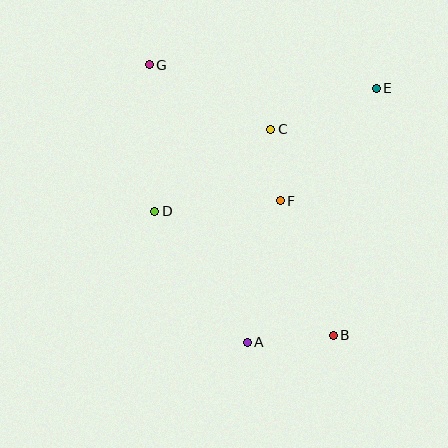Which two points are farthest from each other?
Points B and G are farthest from each other.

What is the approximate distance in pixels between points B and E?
The distance between B and E is approximately 251 pixels.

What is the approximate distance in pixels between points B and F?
The distance between B and F is approximately 145 pixels.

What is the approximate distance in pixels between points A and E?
The distance between A and E is approximately 285 pixels.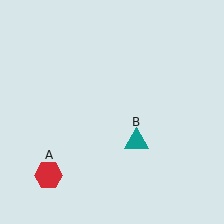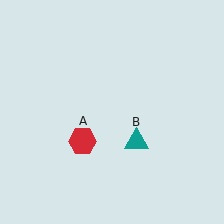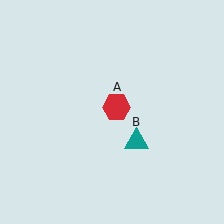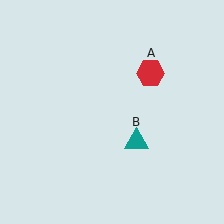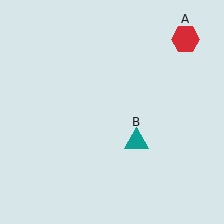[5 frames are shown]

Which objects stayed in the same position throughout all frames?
Teal triangle (object B) remained stationary.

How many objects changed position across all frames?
1 object changed position: red hexagon (object A).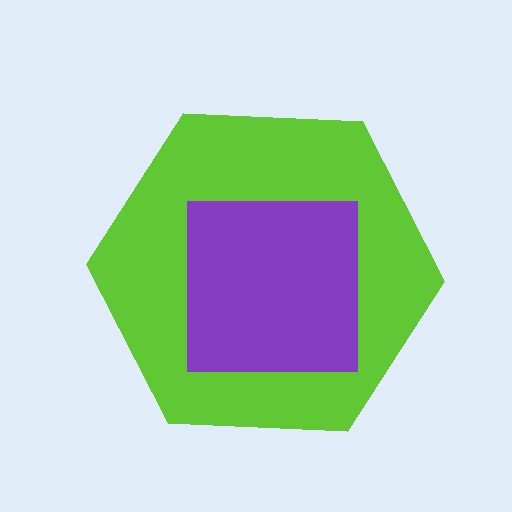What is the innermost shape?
The purple square.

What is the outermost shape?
The lime hexagon.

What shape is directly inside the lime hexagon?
The purple square.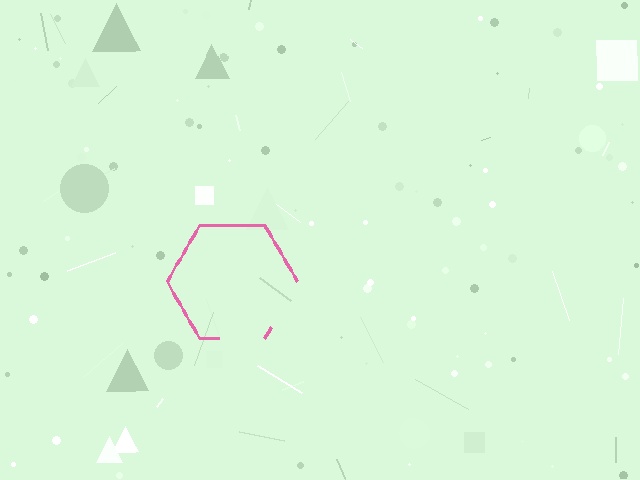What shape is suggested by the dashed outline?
The dashed outline suggests a hexagon.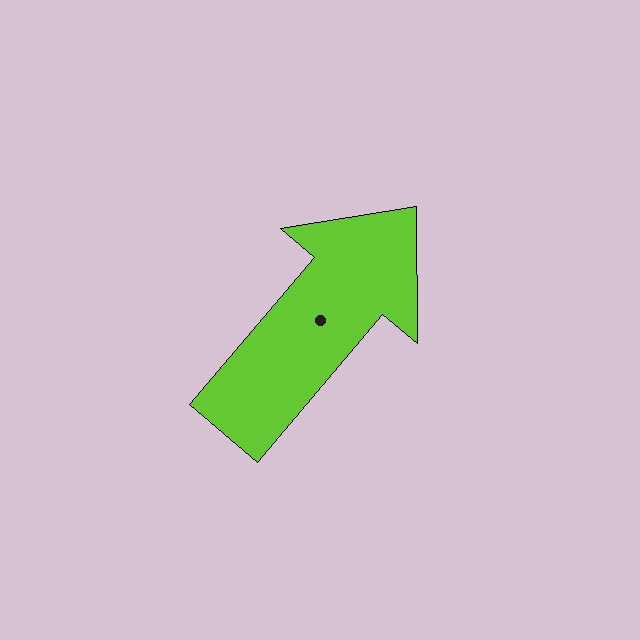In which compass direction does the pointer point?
Northeast.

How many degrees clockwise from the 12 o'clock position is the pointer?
Approximately 40 degrees.